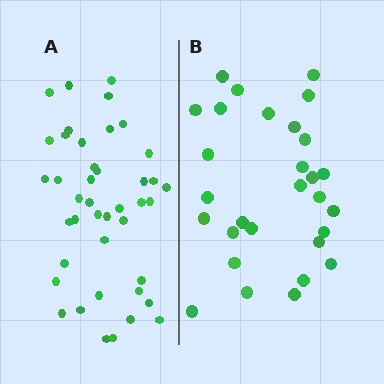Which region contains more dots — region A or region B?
Region A (the left region) has more dots.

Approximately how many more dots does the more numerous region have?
Region A has approximately 15 more dots than region B.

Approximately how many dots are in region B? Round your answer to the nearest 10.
About 30 dots. (The exact count is 29, which rounds to 30.)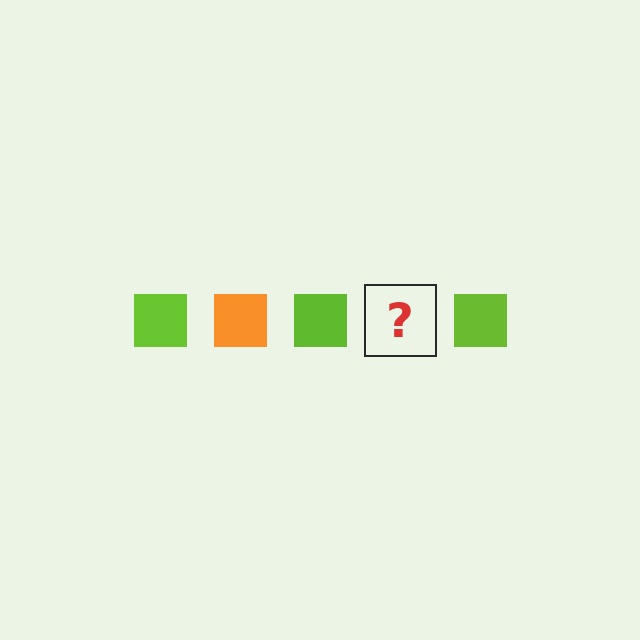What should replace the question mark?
The question mark should be replaced with an orange square.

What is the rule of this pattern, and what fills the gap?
The rule is that the pattern cycles through lime, orange squares. The gap should be filled with an orange square.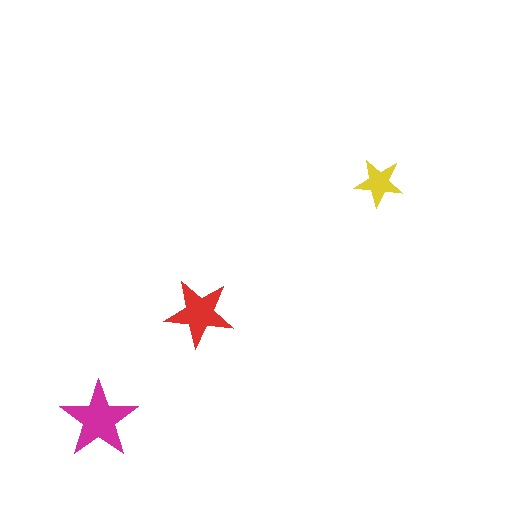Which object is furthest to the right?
The yellow star is rightmost.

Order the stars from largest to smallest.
the magenta one, the red one, the yellow one.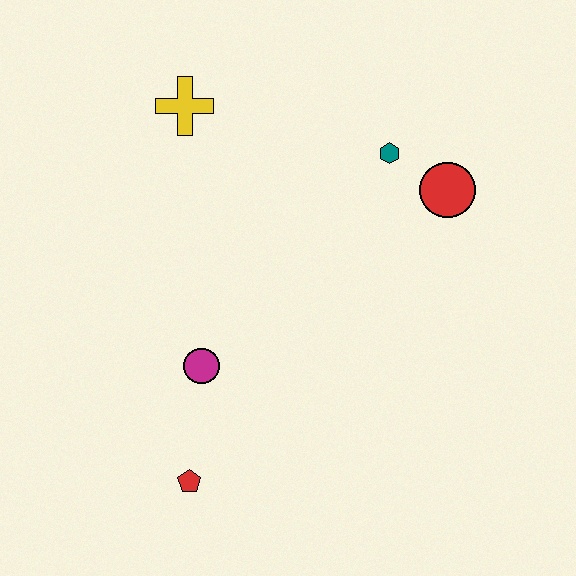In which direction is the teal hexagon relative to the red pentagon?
The teal hexagon is above the red pentagon.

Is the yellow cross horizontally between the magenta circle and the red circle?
No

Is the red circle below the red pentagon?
No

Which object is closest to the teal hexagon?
The red circle is closest to the teal hexagon.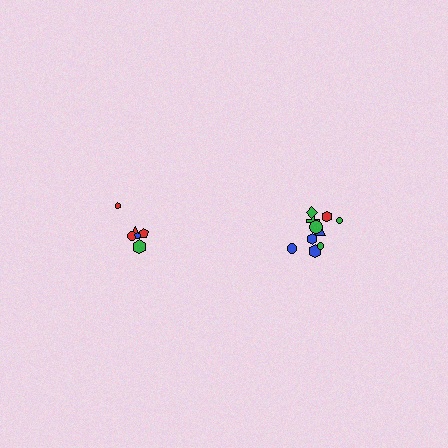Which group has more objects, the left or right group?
The right group.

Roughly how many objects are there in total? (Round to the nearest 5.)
Roughly 15 objects in total.